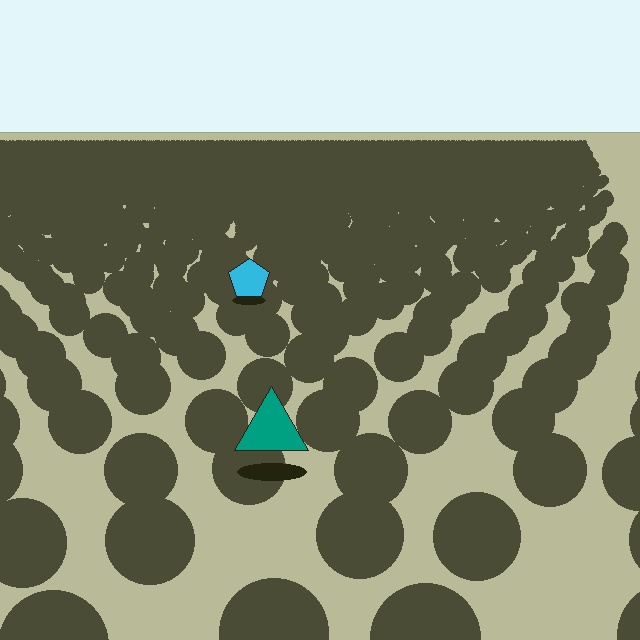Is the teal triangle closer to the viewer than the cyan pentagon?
Yes. The teal triangle is closer — you can tell from the texture gradient: the ground texture is coarser near it.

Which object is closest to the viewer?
The teal triangle is closest. The texture marks near it are larger and more spread out.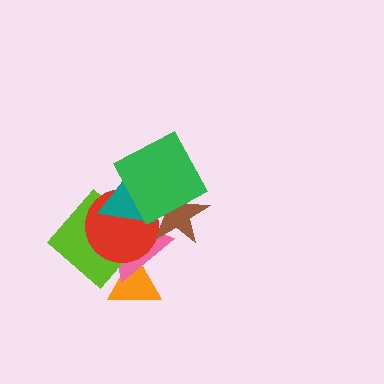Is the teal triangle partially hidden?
Yes, it is partially covered by another shape.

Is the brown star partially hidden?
Yes, it is partially covered by another shape.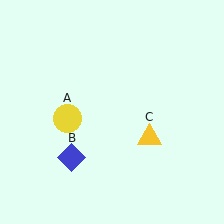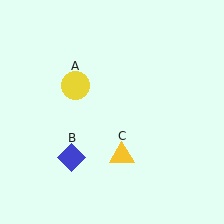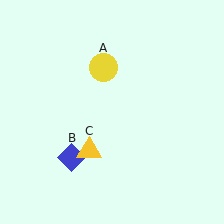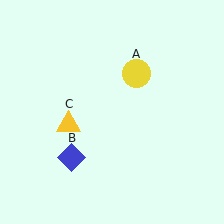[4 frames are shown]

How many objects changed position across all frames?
2 objects changed position: yellow circle (object A), yellow triangle (object C).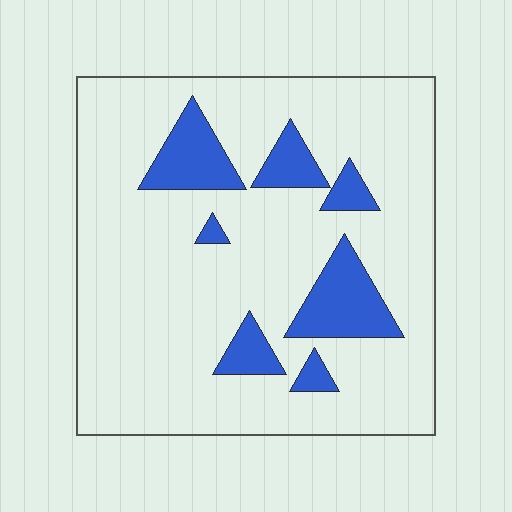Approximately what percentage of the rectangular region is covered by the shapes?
Approximately 15%.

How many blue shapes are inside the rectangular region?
7.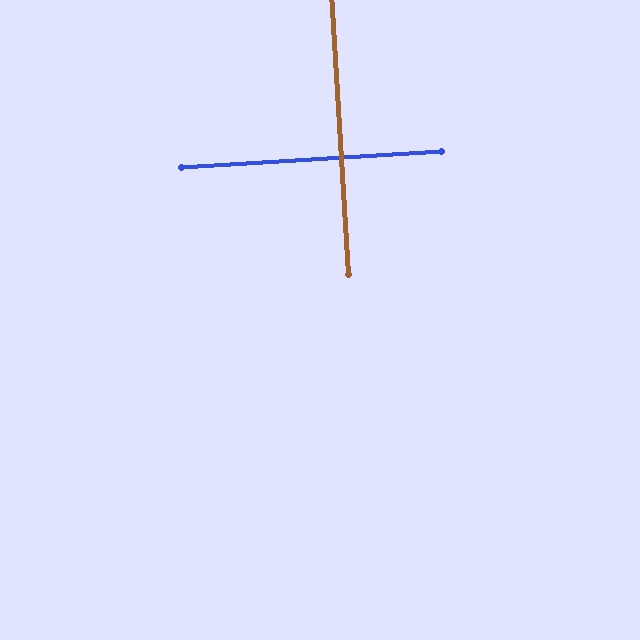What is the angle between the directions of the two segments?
Approximately 90 degrees.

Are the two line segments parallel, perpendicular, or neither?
Perpendicular — they meet at approximately 90°.